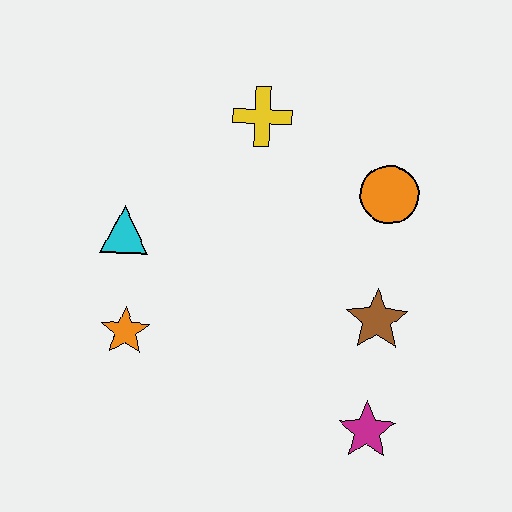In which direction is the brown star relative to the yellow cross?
The brown star is below the yellow cross.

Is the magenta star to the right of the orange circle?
No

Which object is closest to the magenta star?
The brown star is closest to the magenta star.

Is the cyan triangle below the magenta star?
No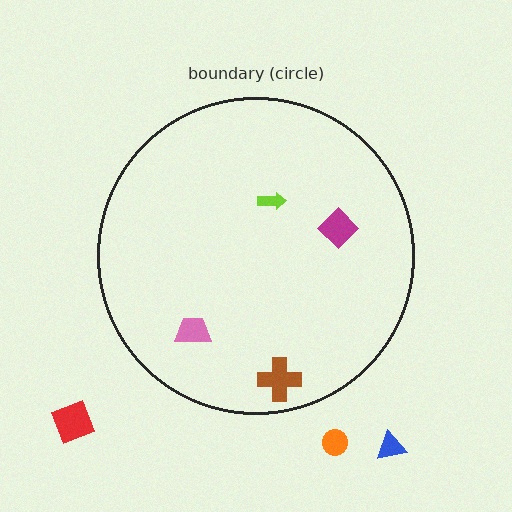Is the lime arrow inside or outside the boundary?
Inside.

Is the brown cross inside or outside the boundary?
Inside.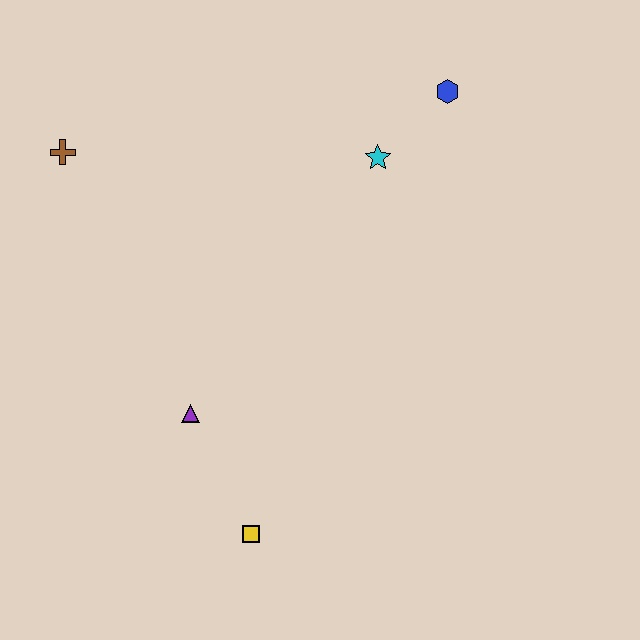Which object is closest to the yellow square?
The purple triangle is closest to the yellow square.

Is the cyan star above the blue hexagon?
No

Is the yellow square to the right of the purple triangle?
Yes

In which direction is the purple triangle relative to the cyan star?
The purple triangle is below the cyan star.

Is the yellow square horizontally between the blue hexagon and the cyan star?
No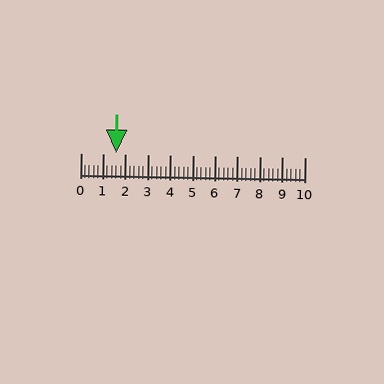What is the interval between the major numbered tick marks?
The major tick marks are spaced 1 units apart.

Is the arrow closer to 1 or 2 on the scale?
The arrow is closer to 2.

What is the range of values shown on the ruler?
The ruler shows values from 0 to 10.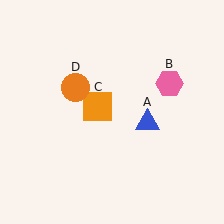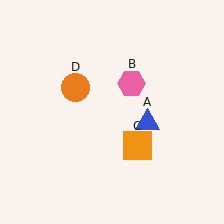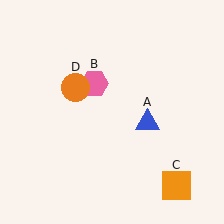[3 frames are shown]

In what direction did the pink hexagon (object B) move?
The pink hexagon (object B) moved left.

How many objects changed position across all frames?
2 objects changed position: pink hexagon (object B), orange square (object C).